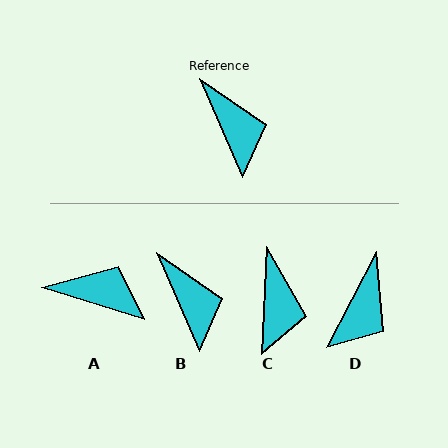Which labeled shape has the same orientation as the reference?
B.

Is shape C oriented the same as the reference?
No, it is off by about 26 degrees.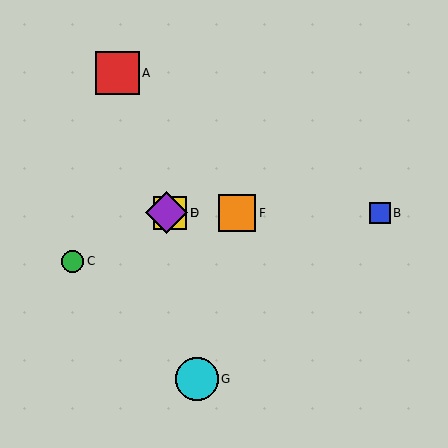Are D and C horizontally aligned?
No, D is at y≈213 and C is at y≈261.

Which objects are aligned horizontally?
Objects B, D, E, F are aligned horizontally.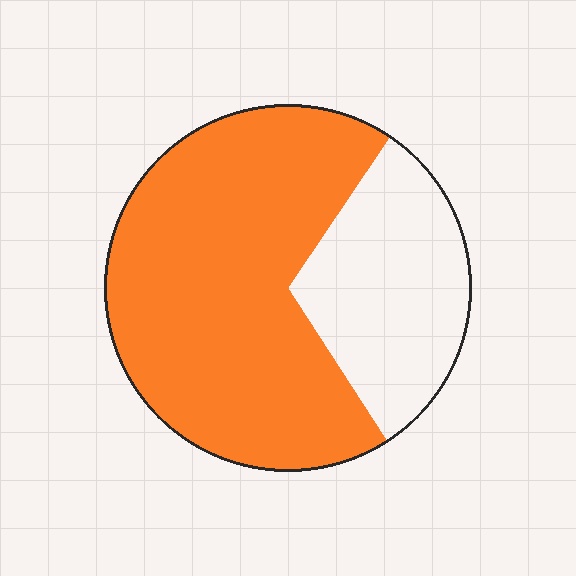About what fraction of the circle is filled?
About two thirds (2/3).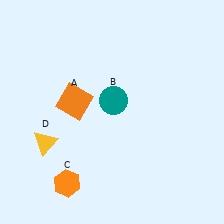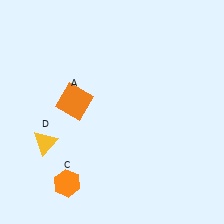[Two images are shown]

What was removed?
The teal circle (B) was removed in Image 2.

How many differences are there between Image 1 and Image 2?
There is 1 difference between the two images.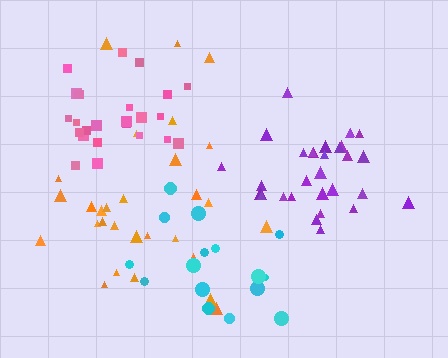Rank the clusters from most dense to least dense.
pink, purple, orange, cyan.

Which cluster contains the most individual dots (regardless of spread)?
Purple (30).